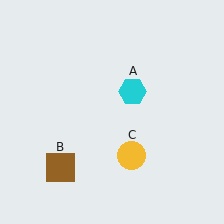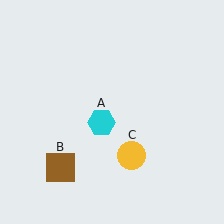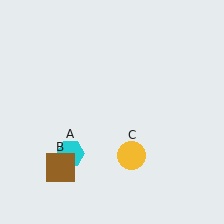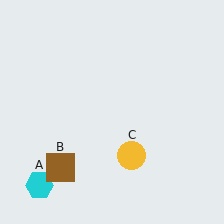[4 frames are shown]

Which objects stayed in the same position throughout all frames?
Brown square (object B) and yellow circle (object C) remained stationary.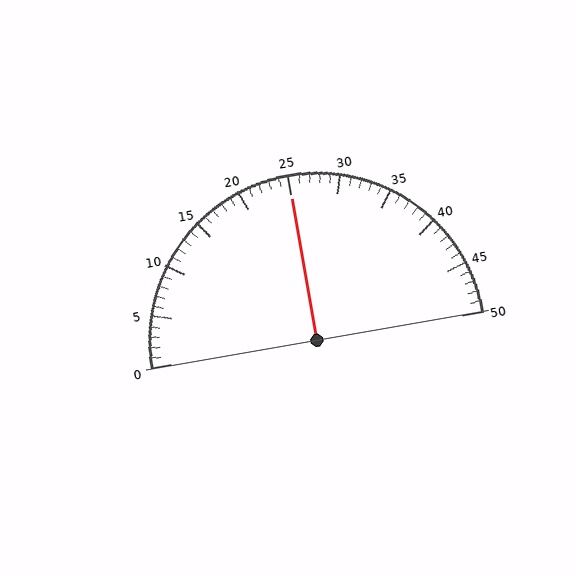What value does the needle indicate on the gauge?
The needle indicates approximately 25.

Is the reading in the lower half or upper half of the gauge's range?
The reading is in the upper half of the range (0 to 50).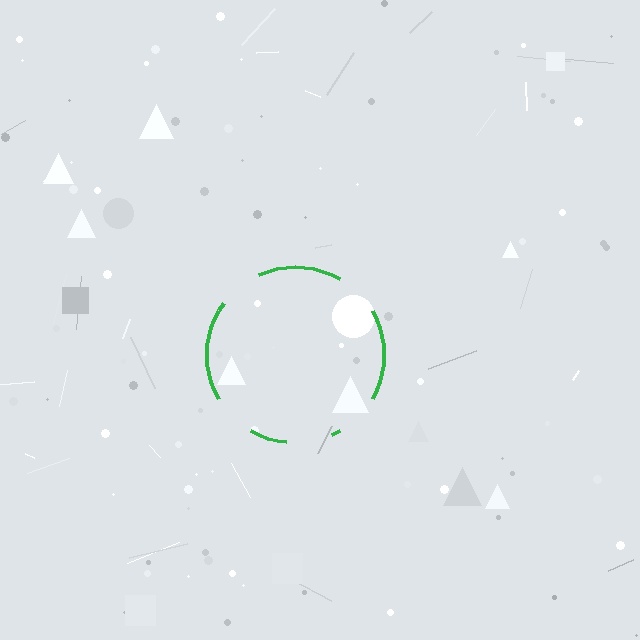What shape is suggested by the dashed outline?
The dashed outline suggests a circle.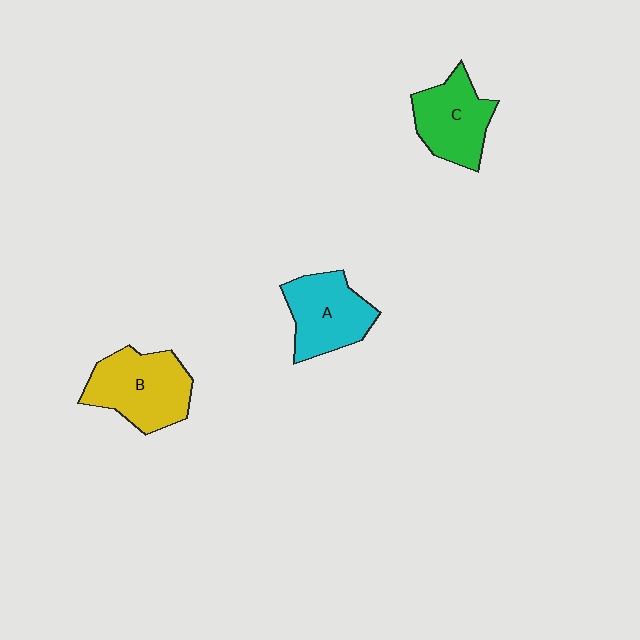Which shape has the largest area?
Shape B (yellow).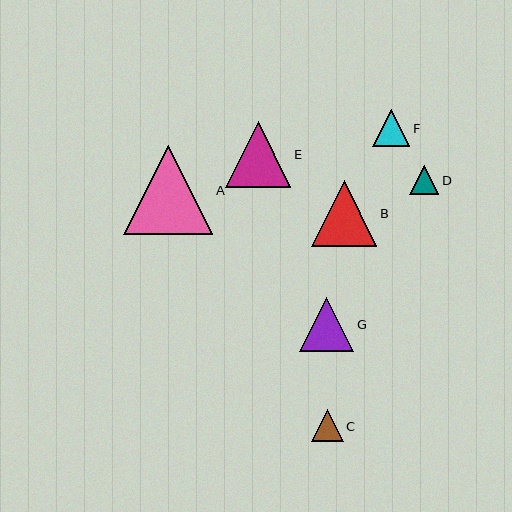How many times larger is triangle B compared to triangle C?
Triangle B is approximately 2.0 times the size of triangle C.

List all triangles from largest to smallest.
From largest to smallest: A, B, E, G, F, C, D.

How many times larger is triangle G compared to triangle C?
Triangle G is approximately 1.7 times the size of triangle C.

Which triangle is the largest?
Triangle A is the largest with a size of approximately 89 pixels.